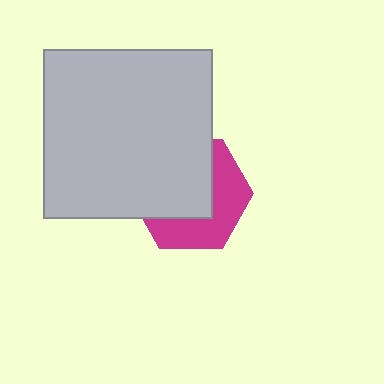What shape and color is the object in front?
The object in front is a light gray square.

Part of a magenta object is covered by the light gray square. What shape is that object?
It is a hexagon.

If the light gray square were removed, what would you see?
You would see the complete magenta hexagon.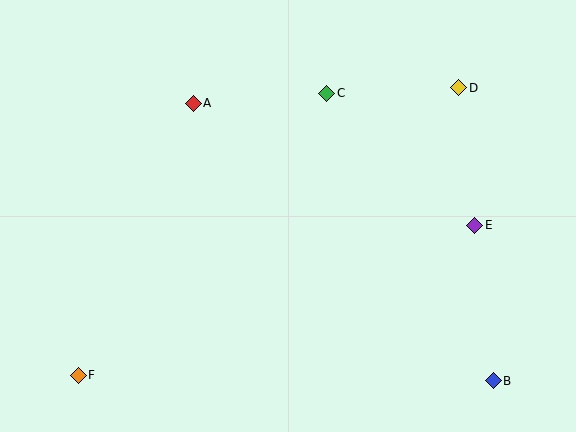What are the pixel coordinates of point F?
Point F is at (78, 375).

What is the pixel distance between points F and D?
The distance between F and D is 477 pixels.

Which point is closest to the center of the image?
Point C at (327, 93) is closest to the center.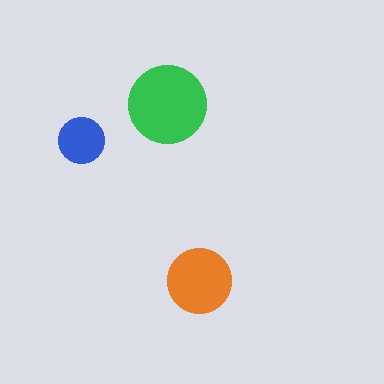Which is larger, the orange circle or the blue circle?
The orange one.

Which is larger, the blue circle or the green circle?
The green one.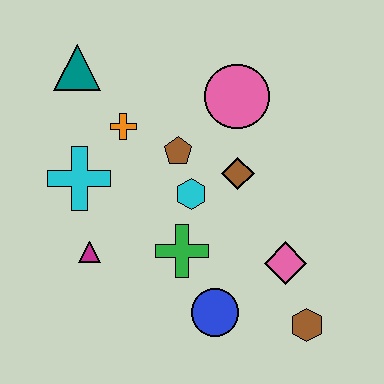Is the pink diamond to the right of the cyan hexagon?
Yes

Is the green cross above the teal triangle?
No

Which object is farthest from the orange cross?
The brown hexagon is farthest from the orange cross.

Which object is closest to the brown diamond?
The cyan hexagon is closest to the brown diamond.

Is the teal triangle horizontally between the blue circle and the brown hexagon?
No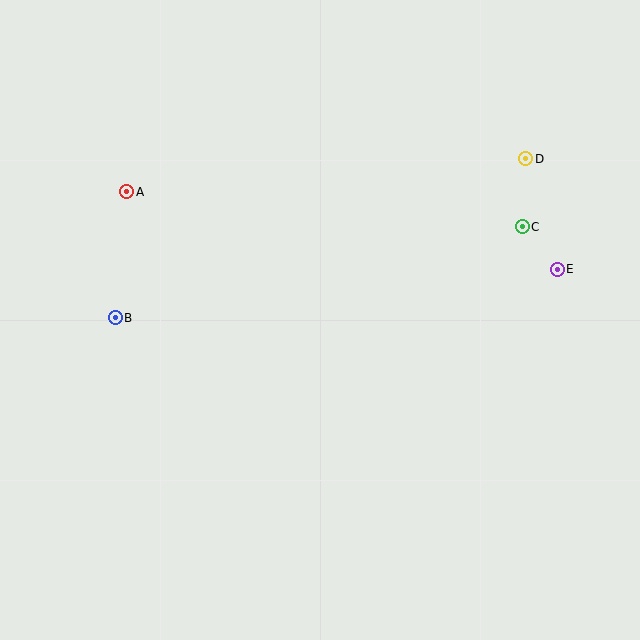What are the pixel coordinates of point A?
Point A is at (127, 192).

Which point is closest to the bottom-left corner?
Point B is closest to the bottom-left corner.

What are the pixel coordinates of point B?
Point B is at (115, 318).